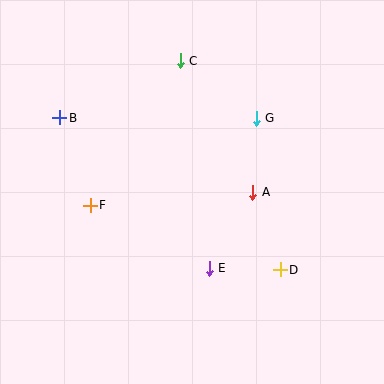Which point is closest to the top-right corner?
Point G is closest to the top-right corner.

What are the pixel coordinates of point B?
Point B is at (60, 118).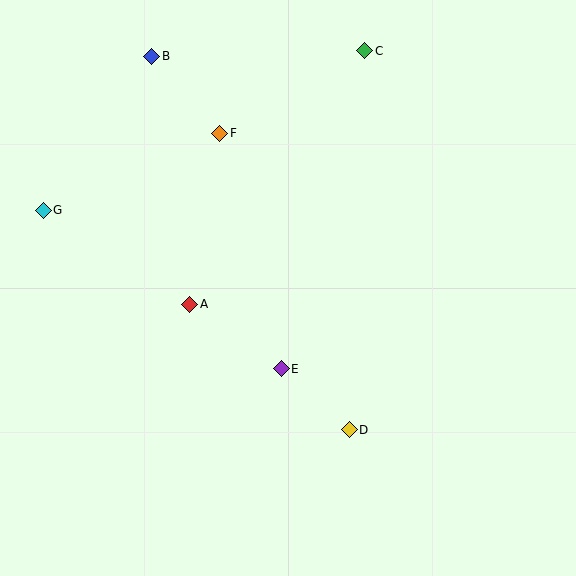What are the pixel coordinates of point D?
Point D is at (349, 430).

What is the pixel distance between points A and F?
The distance between A and F is 173 pixels.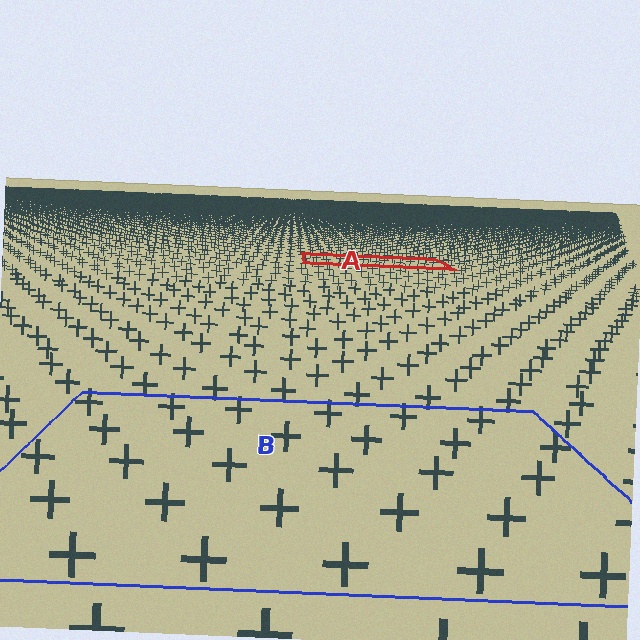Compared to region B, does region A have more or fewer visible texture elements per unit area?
Region A has more texture elements per unit area — they are packed more densely because it is farther away.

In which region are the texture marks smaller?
The texture marks are smaller in region A, because it is farther away.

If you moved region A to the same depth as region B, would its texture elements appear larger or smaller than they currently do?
They would appear larger. At a closer depth, the same texture elements are projected at a bigger on-screen size.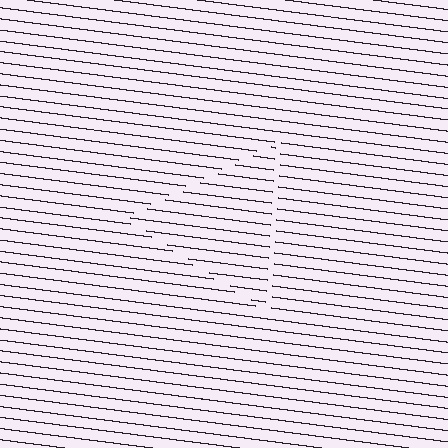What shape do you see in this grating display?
An illusory triangle. The interior of the shape contains the same grating, shifted by half a period — the contour is defined by the phase discontinuity where line-ends from the inner and outer gratings abut.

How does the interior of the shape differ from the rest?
The interior of the shape contains the same grating, shifted by half a period — the contour is defined by the phase discontinuity where line-ends from the inner and outer gratings abut.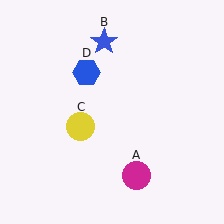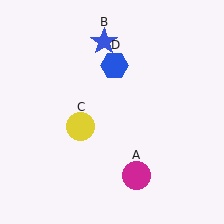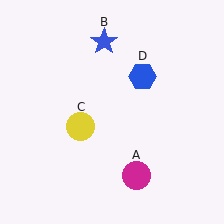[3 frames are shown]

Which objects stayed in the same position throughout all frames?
Magenta circle (object A) and blue star (object B) and yellow circle (object C) remained stationary.